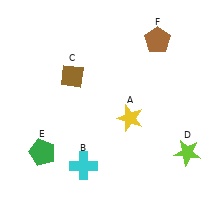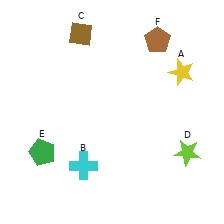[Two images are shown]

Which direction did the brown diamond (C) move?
The brown diamond (C) moved up.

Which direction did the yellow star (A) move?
The yellow star (A) moved right.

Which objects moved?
The objects that moved are: the yellow star (A), the brown diamond (C).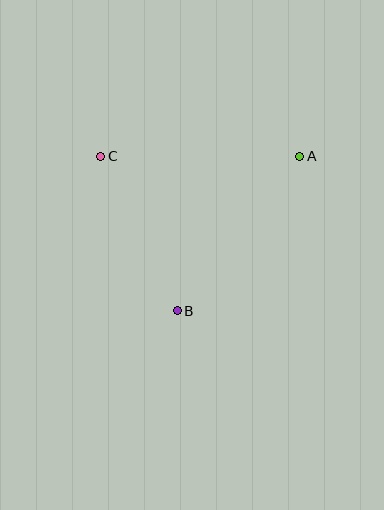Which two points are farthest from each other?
Points A and C are farthest from each other.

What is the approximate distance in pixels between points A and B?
The distance between A and B is approximately 197 pixels.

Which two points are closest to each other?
Points B and C are closest to each other.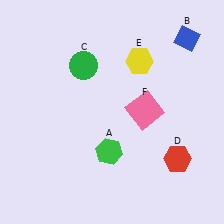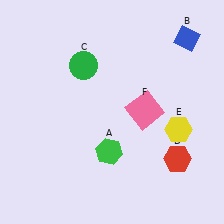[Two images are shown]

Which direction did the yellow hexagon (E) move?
The yellow hexagon (E) moved down.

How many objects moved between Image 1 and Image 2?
1 object moved between the two images.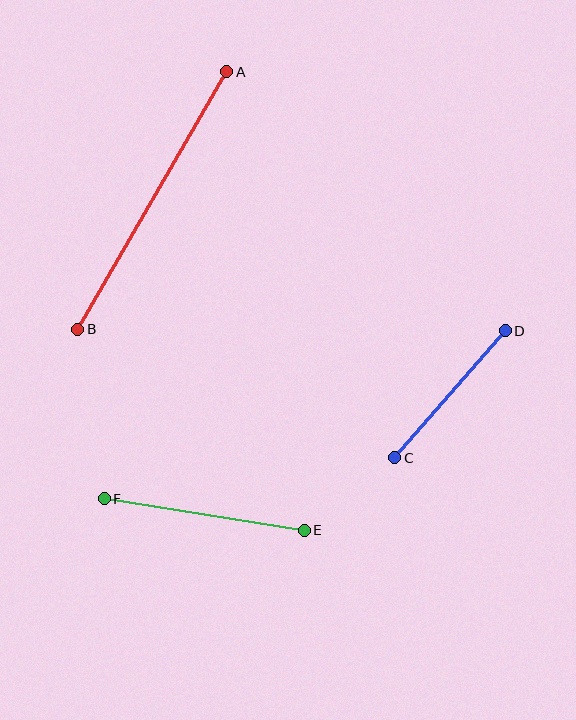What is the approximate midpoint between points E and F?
The midpoint is at approximately (204, 514) pixels.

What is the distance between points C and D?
The distance is approximately 168 pixels.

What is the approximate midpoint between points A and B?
The midpoint is at approximately (152, 200) pixels.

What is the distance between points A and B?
The distance is approximately 298 pixels.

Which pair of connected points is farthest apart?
Points A and B are farthest apart.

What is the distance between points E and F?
The distance is approximately 203 pixels.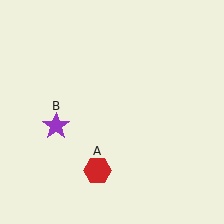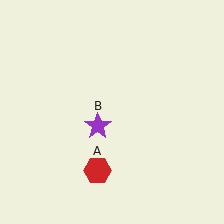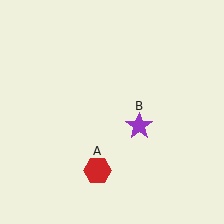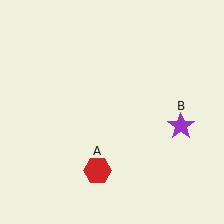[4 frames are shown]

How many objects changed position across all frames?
1 object changed position: purple star (object B).